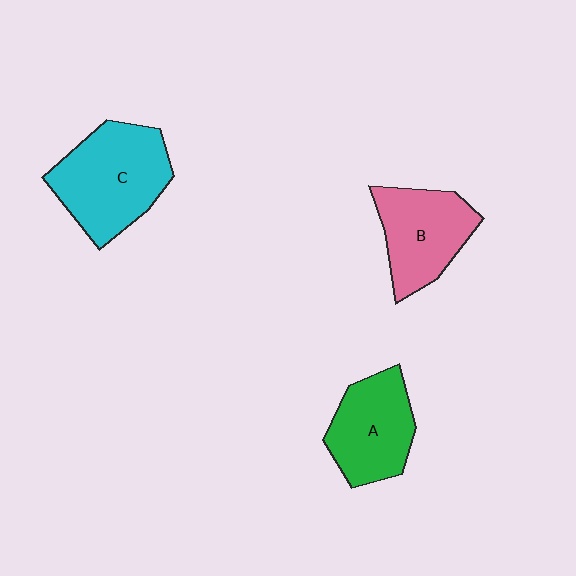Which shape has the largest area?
Shape C (cyan).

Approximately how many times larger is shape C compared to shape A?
Approximately 1.3 times.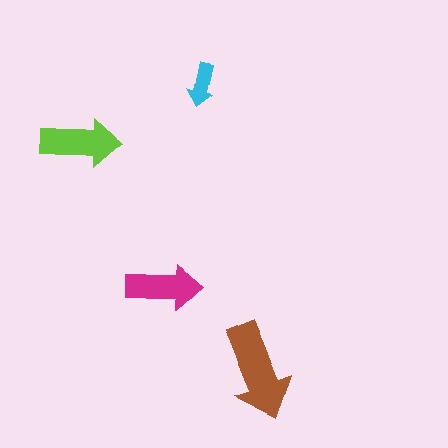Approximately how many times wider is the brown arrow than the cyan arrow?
About 2 times wider.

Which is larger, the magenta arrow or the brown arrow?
The brown one.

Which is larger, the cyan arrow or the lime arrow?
The lime one.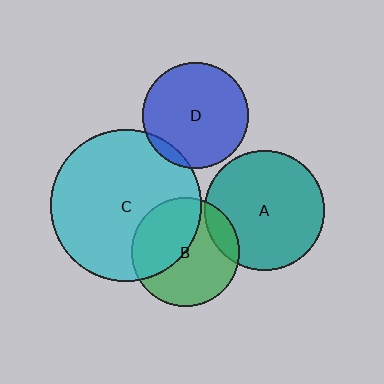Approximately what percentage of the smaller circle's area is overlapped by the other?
Approximately 45%.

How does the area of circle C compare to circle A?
Approximately 1.6 times.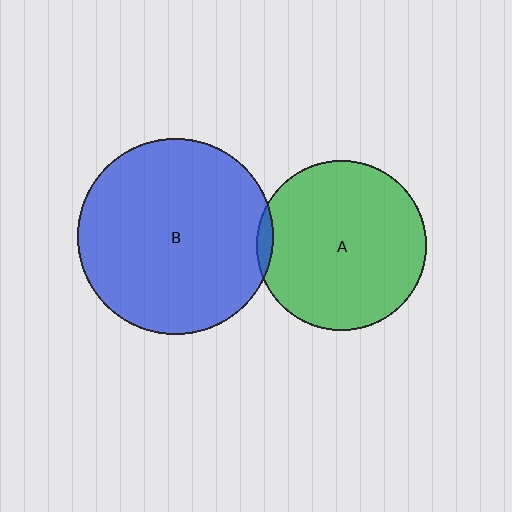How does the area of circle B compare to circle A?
Approximately 1.3 times.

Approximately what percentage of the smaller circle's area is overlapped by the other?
Approximately 5%.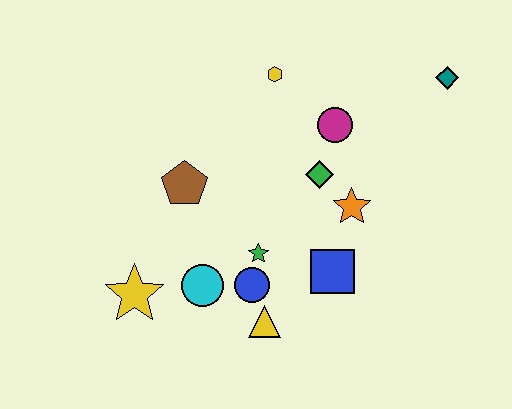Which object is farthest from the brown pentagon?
The teal diamond is farthest from the brown pentagon.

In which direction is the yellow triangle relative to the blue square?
The yellow triangle is to the left of the blue square.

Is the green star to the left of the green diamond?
Yes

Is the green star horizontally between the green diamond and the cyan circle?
Yes